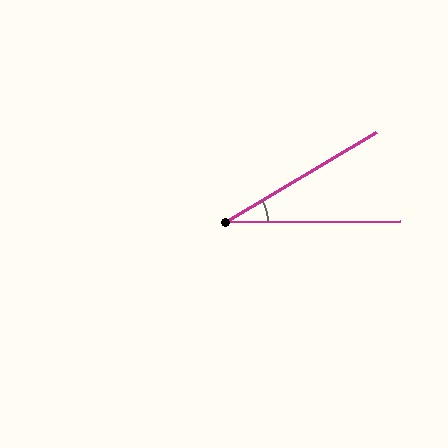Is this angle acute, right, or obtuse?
It is acute.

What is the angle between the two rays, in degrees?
Approximately 30 degrees.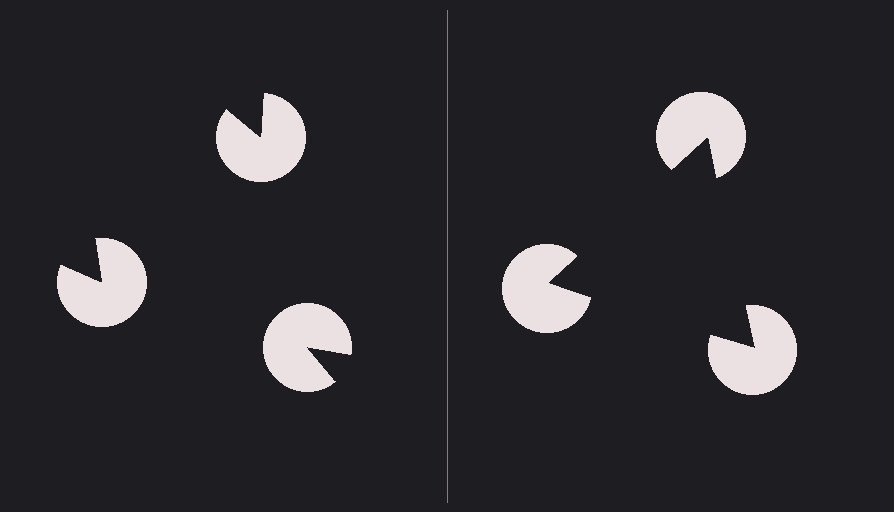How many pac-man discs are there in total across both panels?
6 — 3 on each side.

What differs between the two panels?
The pac-man discs are positioned identically on both sides; only the wedge orientations differ. On the right they align to a triangle; on the left they are misaligned.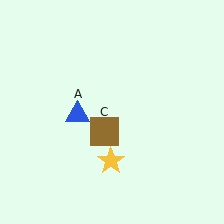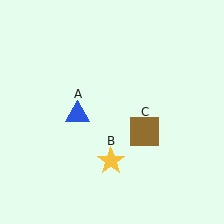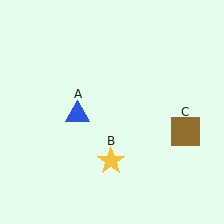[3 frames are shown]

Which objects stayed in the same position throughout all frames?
Blue triangle (object A) and yellow star (object B) remained stationary.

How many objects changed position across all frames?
1 object changed position: brown square (object C).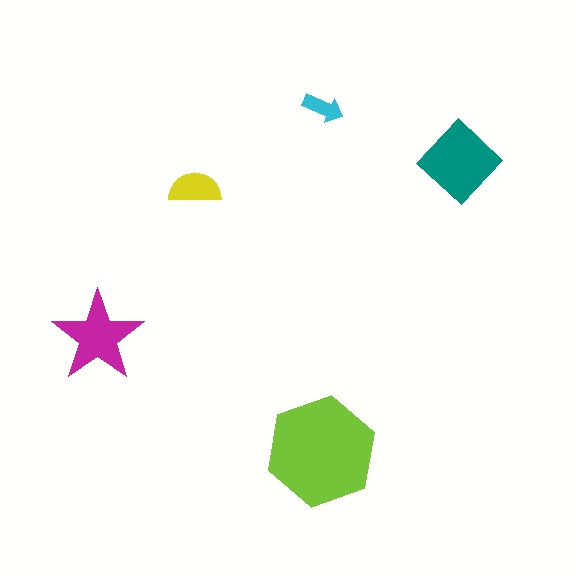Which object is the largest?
The lime hexagon.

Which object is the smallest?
The cyan arrow.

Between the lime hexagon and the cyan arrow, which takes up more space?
The lime hexagon.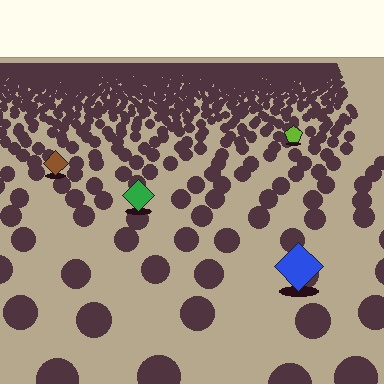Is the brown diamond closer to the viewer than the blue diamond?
No. The blue diamond is closer — you can tell from the texture gradient: the ground texture is coarser near it.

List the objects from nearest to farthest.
From nearest to farthest: the blue diamond, the green diamond, the brown diamond, the lime pentagon.